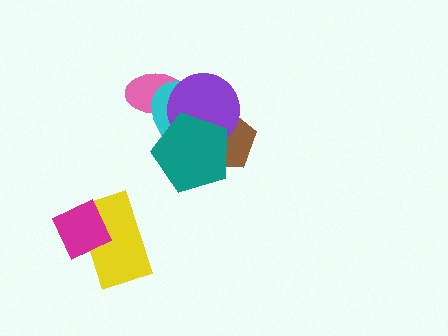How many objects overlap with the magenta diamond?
1 object overlaps with the magenta diamond.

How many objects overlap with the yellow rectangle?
1 object overlaps with the yellow rectangle.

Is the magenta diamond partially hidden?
No, no other shape covers it.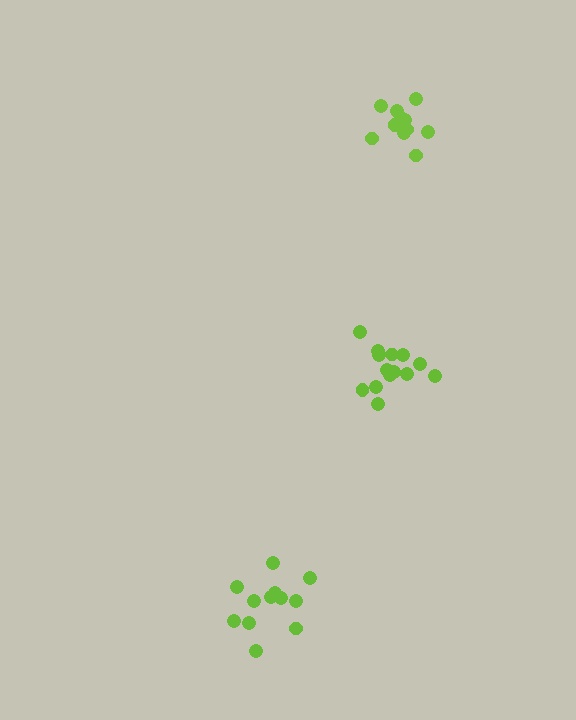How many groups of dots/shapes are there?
There are 3 groups.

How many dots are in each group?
Group 1: 12 dots, Group 2: 12 dots, Group 3: 15 dots (39 total).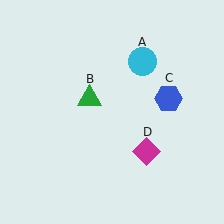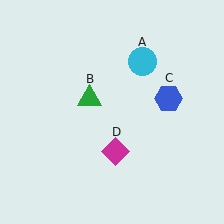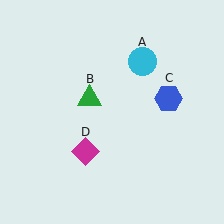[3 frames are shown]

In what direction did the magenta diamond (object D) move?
The magenta diamond (object D) moved left.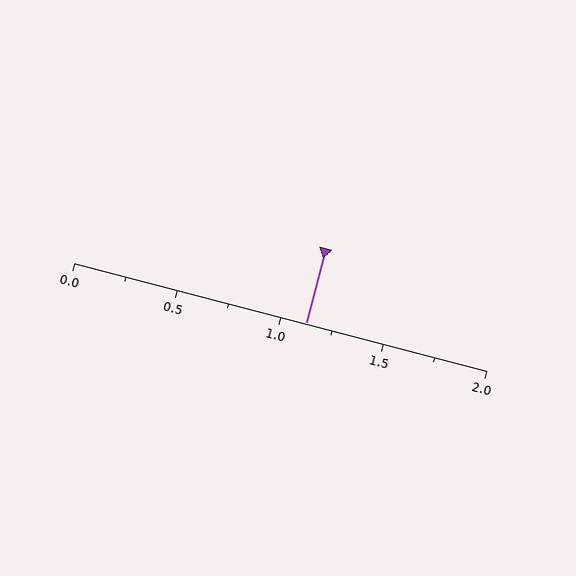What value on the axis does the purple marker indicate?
The marker indicates approximately 1.12.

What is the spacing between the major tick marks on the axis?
The major ticks are spaced 0.5 apart.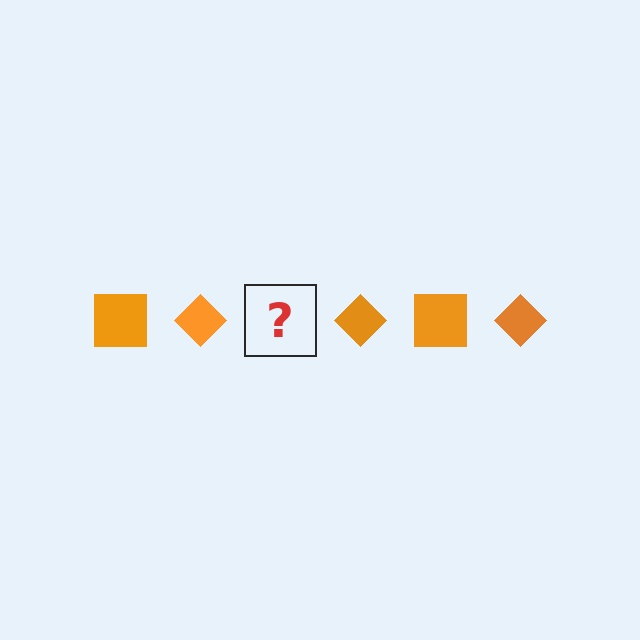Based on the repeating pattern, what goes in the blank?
The blank should be an orange square.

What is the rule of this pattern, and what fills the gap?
The rule is that the pattern cycles through square, diamond shapes in orange. The gap should be filled with an orange square.